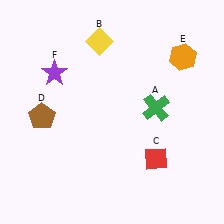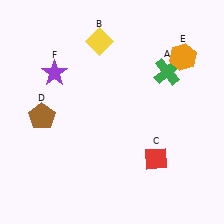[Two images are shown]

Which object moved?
The green cross (A) moved up.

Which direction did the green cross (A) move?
The green cross (A) moved up.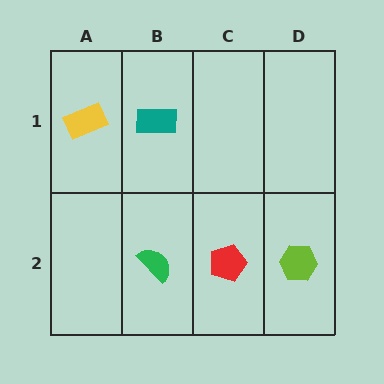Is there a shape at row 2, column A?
No, that cell is empty.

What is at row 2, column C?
A red pentagon.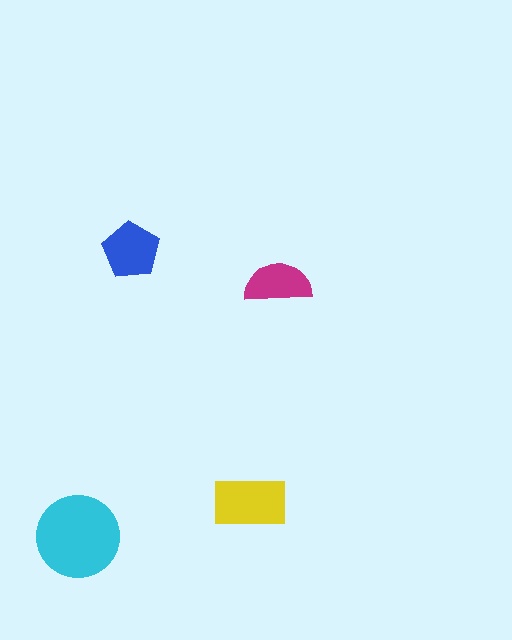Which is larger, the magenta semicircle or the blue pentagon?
The blue pentagon.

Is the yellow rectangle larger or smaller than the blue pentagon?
Larger.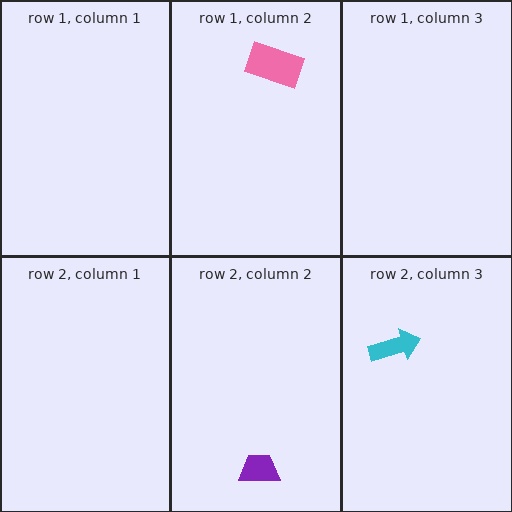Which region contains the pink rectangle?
The row 1, column 2 region.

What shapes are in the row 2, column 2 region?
The purple trapezoid.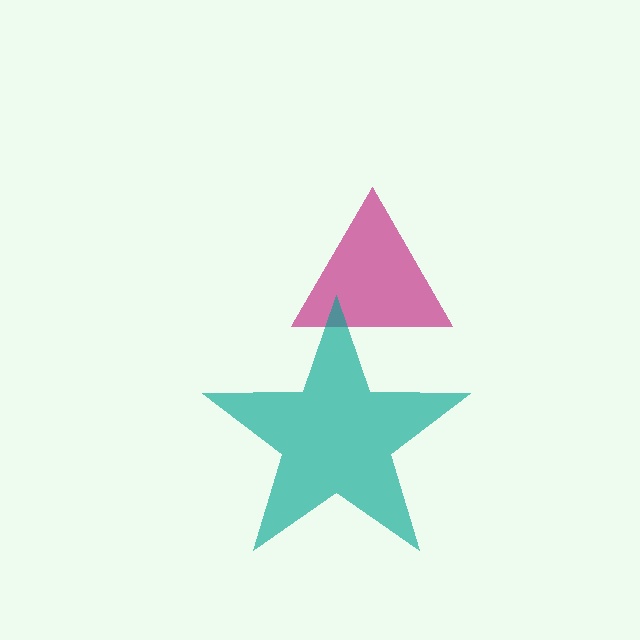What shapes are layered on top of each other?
The layered shapes are: a magenta triangle, a teal star.